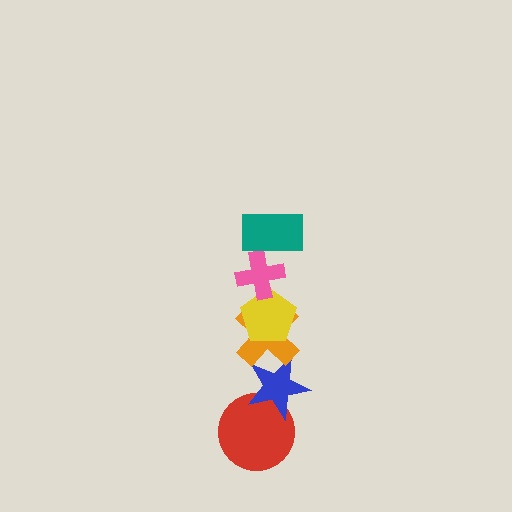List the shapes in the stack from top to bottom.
From top to bottom: the teal rectangle, the pink cross, the yellow pentagon, the orange cross, the blue star, the red circle.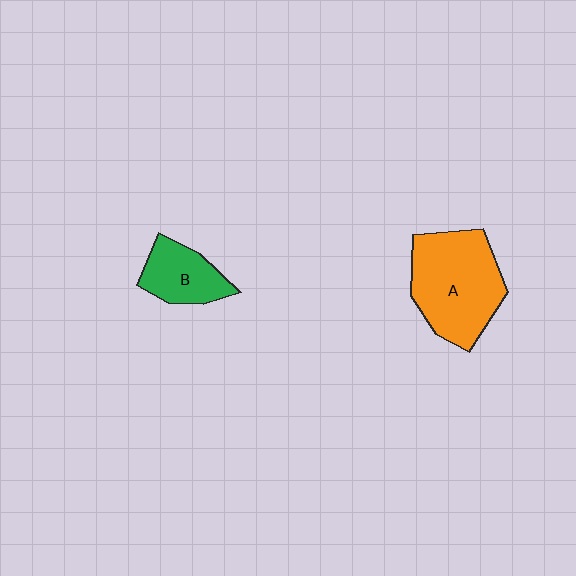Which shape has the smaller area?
Shape B (green).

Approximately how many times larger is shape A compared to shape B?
Approximately 2.0 times.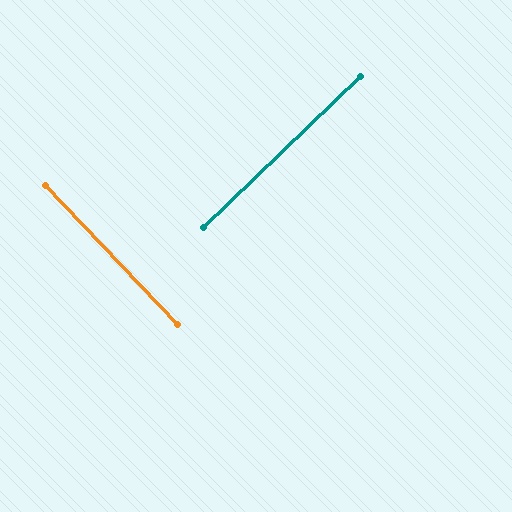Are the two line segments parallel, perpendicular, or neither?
Perpendicular — they meet at approximately 90°.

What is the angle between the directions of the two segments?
Approximately 90 degrees.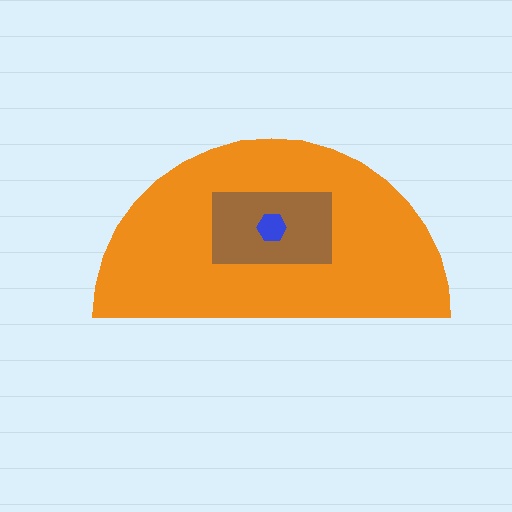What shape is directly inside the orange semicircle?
The brown rectangle.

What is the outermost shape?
The orange semicircle.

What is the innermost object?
The blue hexagon.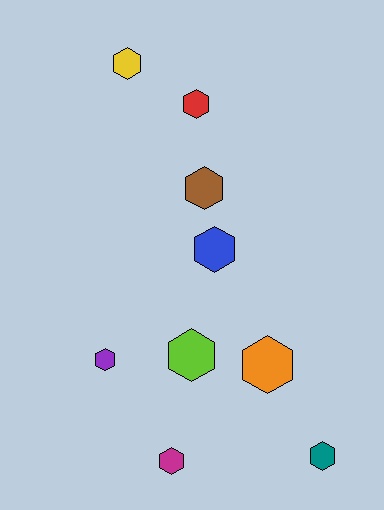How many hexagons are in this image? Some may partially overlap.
There are 9 hexagons.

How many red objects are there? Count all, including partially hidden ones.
There is 1 red object.